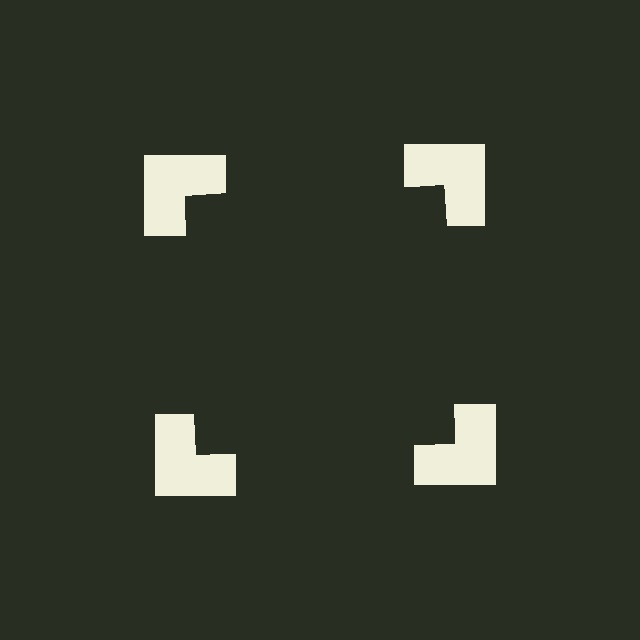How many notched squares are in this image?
There are 4 — one at each vertex of the illusory square.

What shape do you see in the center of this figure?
An illusory square — its edges are inferred from the aligned wedge cuts in the notched squares, not physically drawn.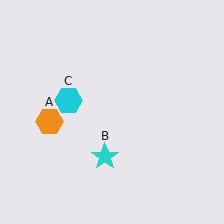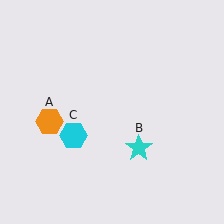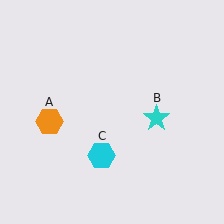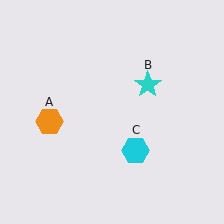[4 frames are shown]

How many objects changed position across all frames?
2 objects changed position: cyan star (object B), cyan hexagon (object C).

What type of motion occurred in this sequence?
The cyan star (object B), cyan hexagon (object C) rotated counterclockwise around the center of the scene.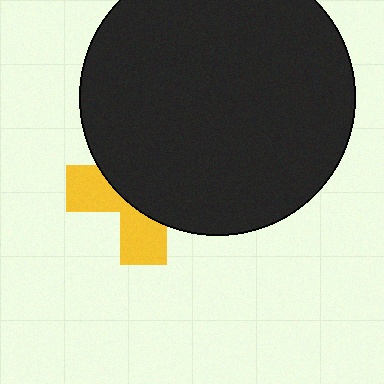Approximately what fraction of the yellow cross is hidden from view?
Roughly 63% of the yellow cross is hidden behind the black circle.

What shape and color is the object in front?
The object in front is a black circle.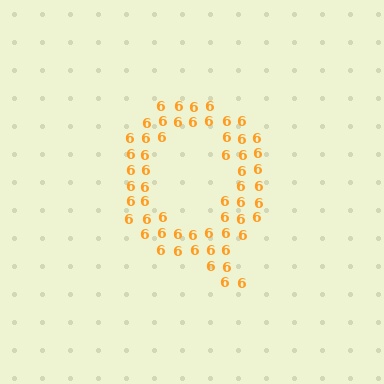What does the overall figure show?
The overall figure shows the letter Q.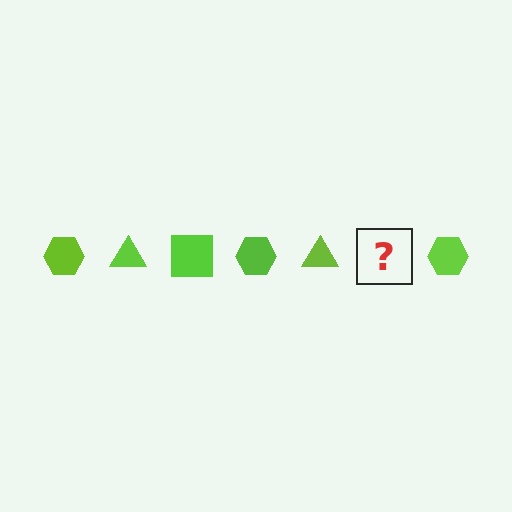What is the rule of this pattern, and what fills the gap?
The rule is that the pattern cycles through hexagon, triangle, square shapes in lime. The gap should be filled with a lime square.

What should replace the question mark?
The question mark should be replaced with a lime square.